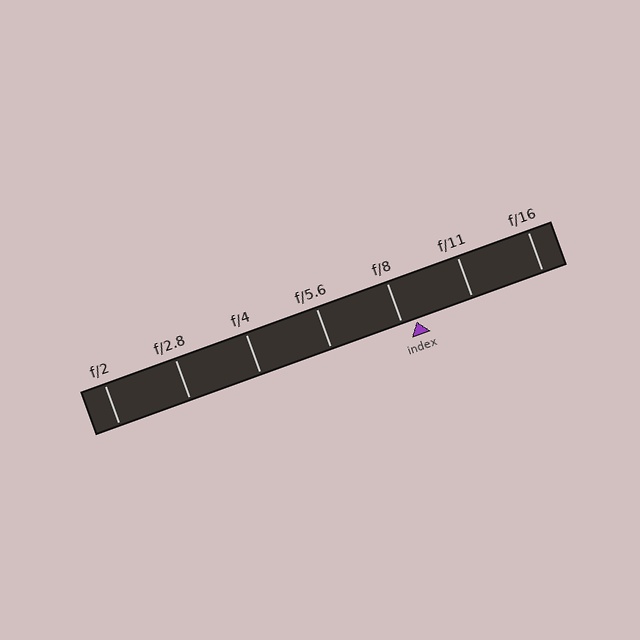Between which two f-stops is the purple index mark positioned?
The index mark is between f/8 and f/11.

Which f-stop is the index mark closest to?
The index mark is closest to f/8.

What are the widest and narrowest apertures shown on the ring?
The widest aperture shown is f/2 and the narrowest is f/16.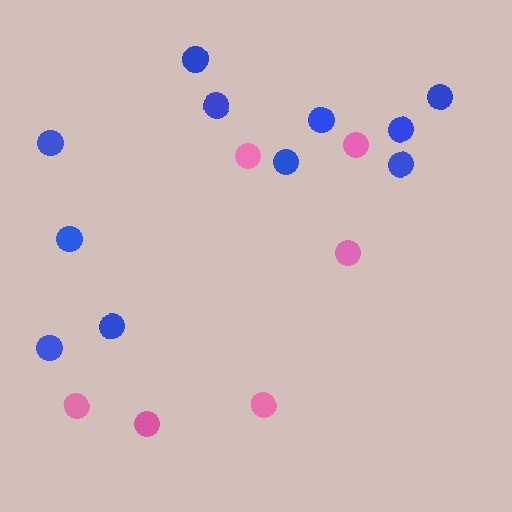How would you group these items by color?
There are 2 groups: one group of pink circles (6) and one group of blue circles (11).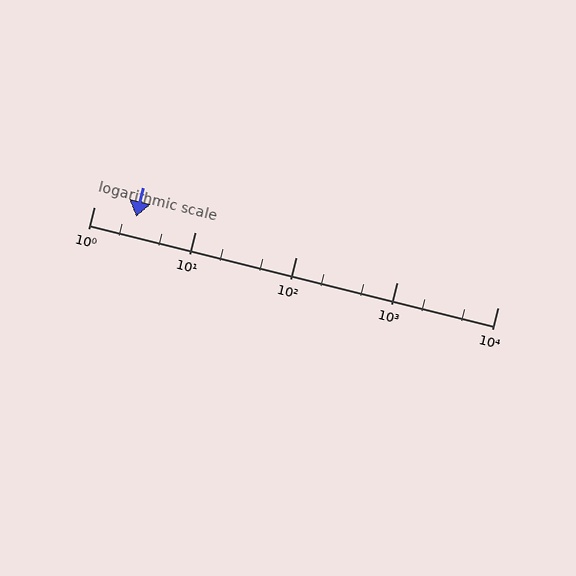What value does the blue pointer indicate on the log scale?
The pointer indicates approximately 2.6.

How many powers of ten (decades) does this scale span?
The scale spans 4 decades, from 1 to 10000.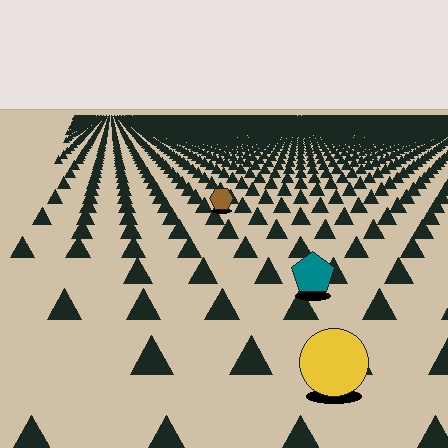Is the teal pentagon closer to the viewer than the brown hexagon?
Yes. The teal pentagon is closer — you can tell from the texture gradient: the ground texture is coarser near it.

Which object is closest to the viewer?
The yellow circle is closest. The texture marks near it are larger and more spread out.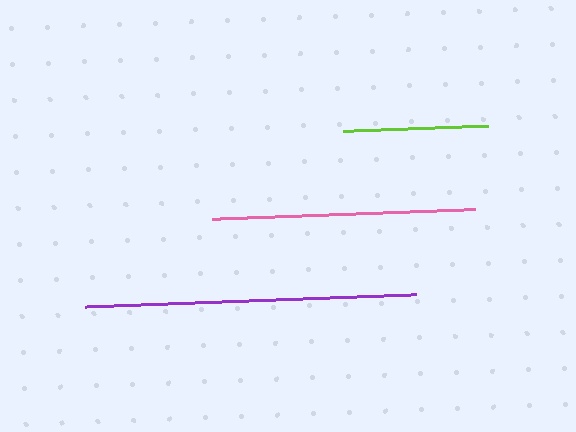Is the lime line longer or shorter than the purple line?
The purple line is longer than the lime line.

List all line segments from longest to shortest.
From longest to shortest: purple, pink, lime.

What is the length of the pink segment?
The pink segment is approximately 263 pixels long.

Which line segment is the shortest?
The lime line is the shortest at approximately 145 pixels.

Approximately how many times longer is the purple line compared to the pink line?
The purple line is approximately 1.3 times the length of the pink line.